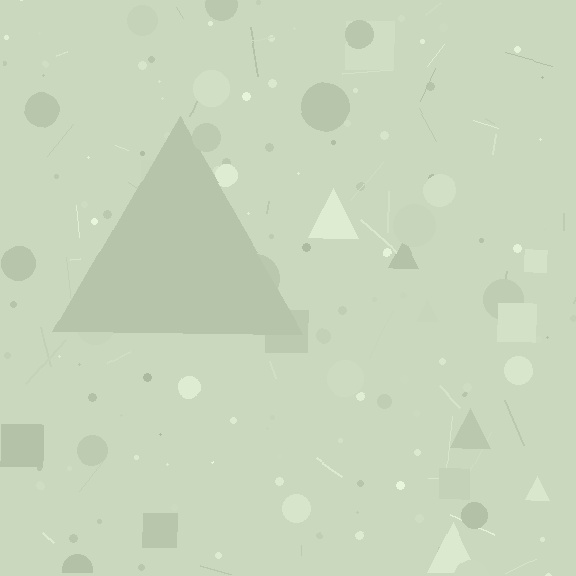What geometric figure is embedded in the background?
A triangle is embedded in the background.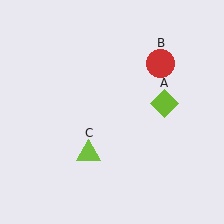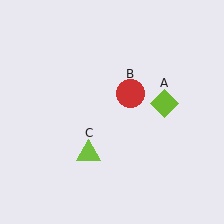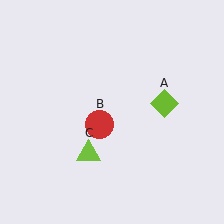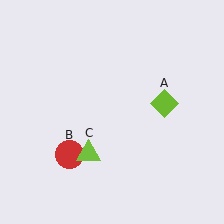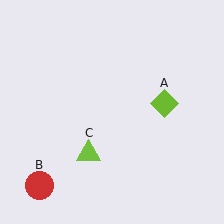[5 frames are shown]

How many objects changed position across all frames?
1 object changed position: red circle (object B).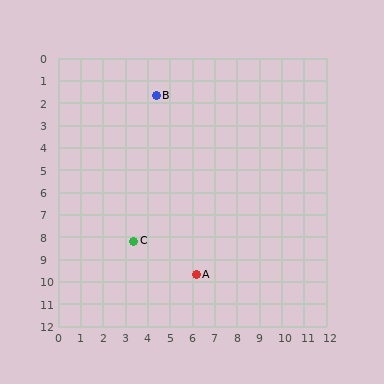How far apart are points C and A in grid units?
Points C and A are about 3.2 grid units apart.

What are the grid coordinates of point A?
Point A is at approximately (6.2, 9.7).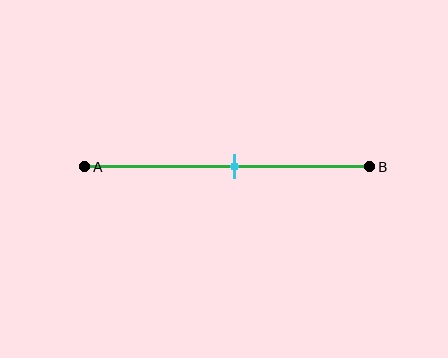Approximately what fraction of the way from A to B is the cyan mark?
The cyan mark is approximately 55% of the way from A to B.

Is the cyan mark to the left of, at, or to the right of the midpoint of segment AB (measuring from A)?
The cyan mark is approximately at the midpoint of segment AB.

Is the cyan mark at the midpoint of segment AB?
Yes, the mark is approximately at the midpoint.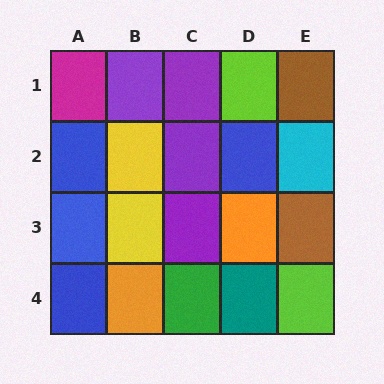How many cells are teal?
1 cell is teal.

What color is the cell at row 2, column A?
Blue.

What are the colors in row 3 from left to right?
Blue, yellow, purple, orange, brown.